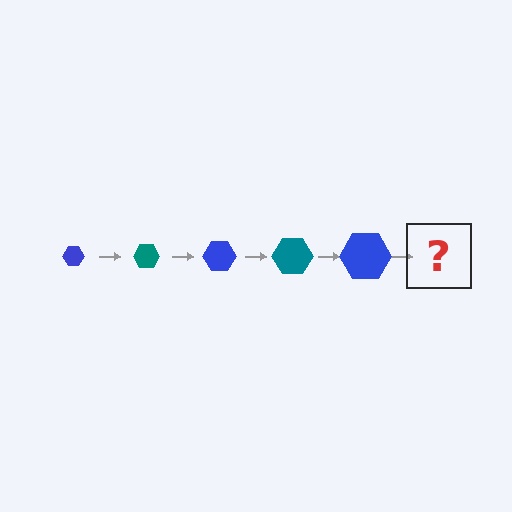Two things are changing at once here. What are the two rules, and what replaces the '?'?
The two rules are that the hexagon grows larger each step and the color cycles through blue and teal. The '?' should be a teal hexagon, larger than the previous one.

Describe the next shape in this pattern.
It should be a teal hexagon, larger than the previous one.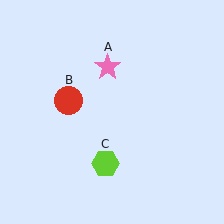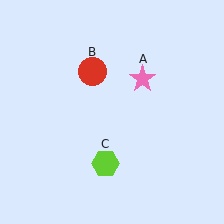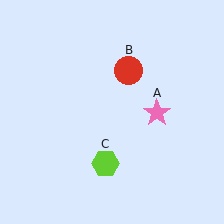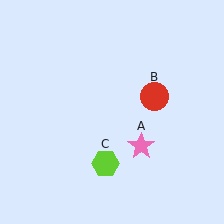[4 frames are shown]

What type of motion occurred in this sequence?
The pink star (object A), red circle (object B) rotated clockwise around the center of the scene.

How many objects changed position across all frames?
2 objects changed position: pink star (object A), red circle (object B).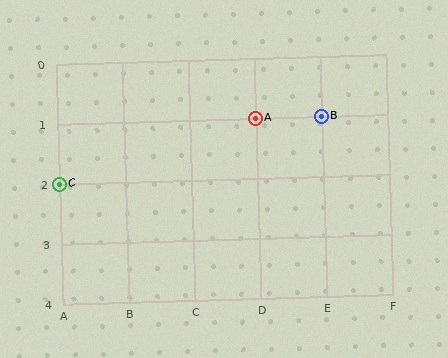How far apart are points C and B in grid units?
Points C and B are 4 columns and 1 row apart (about 4.1 grid units diagonally).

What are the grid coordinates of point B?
Point B is at grid coordinates (E, 1).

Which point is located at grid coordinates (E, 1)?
Point B is at (E, 1).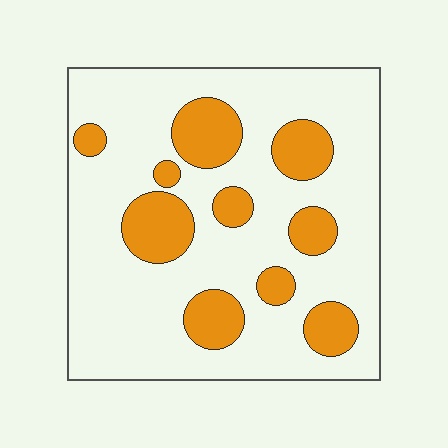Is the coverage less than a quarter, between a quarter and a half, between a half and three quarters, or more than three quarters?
Less than a quarter.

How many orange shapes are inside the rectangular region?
10.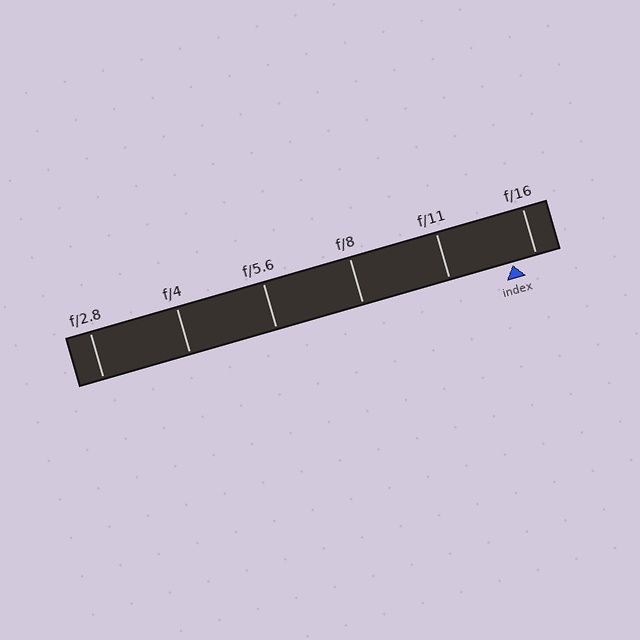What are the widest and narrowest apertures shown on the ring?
The widest aperture shown is f/2.8 and the narrowest is f/16.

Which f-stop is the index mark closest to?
The index mark is closest to f/16.